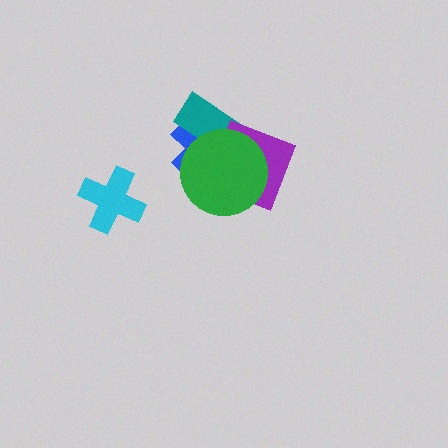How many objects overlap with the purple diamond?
3 objects overlap with the purple diamond.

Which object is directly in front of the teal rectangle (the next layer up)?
The purple diamond is directly in front of the teal rectangle.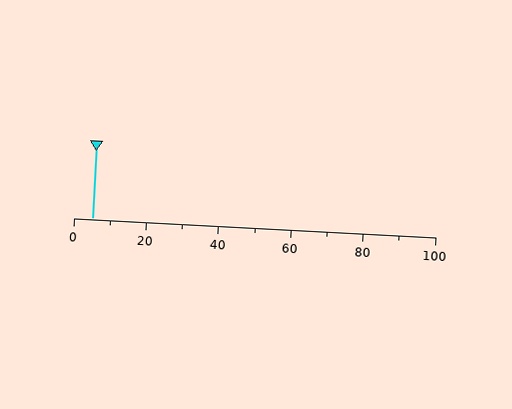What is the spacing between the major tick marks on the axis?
The major ticks are spaced 20 apart.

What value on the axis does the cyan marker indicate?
The marker indicates approximately 5.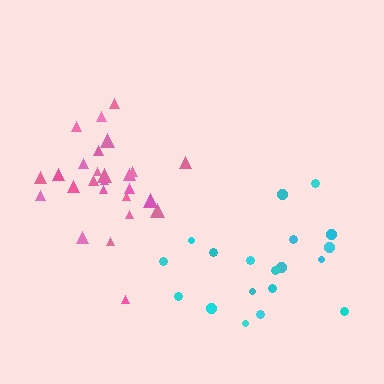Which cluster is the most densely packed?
Pink.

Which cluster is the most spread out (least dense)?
Cyan.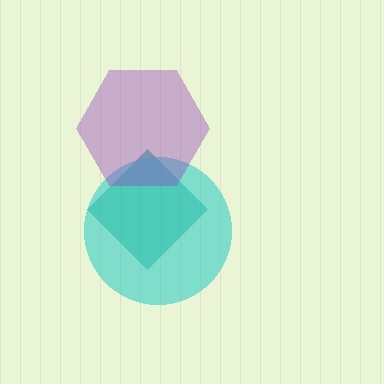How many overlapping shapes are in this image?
There are 3 overlapping shapes in the image.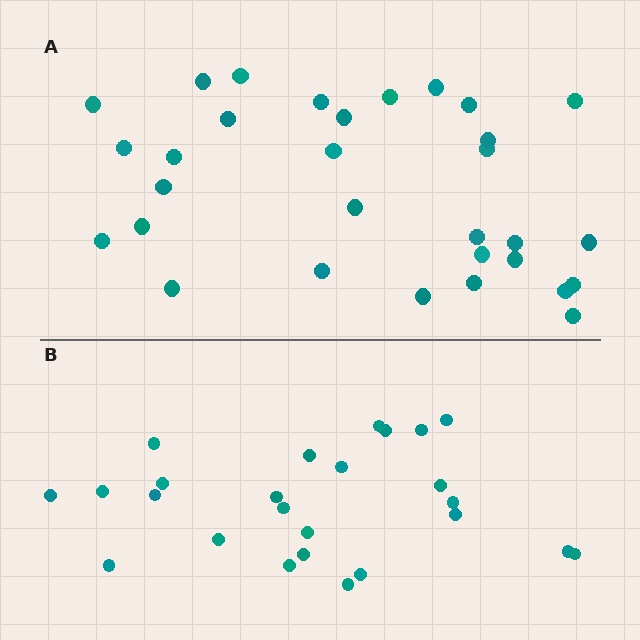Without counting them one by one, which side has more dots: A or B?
Region A (the top region) has more dots.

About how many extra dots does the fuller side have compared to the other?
Region A has about 6 more dots than region B.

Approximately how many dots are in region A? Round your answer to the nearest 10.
About 30 dots. (The exact count is 31, which rounds to 30.)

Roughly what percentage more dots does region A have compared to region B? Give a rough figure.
About 25% more.